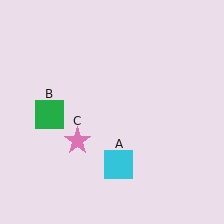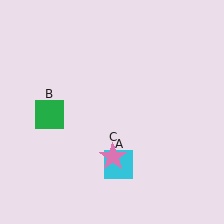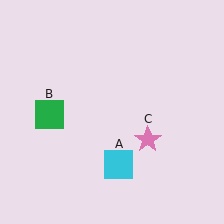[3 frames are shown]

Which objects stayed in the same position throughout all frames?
Cyan square (object A) and green square (object B) remained stationary.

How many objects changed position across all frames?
1 object changed position: pink star (object C).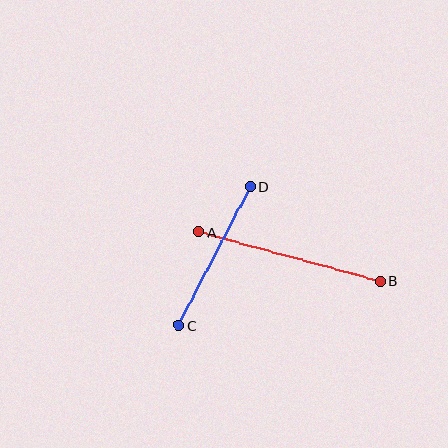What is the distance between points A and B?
The distance is approximately 188 pixels.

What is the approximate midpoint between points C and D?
The midpoint is at approximately (215, 256) pixels.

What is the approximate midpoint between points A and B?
The midpoint is at approximately (290, 257) pixels.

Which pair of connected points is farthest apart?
Points A and B are farthest apart.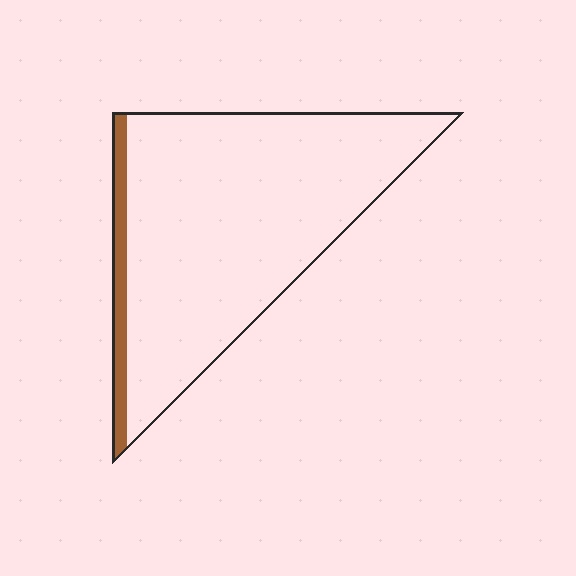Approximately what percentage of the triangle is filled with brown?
Approximately 10%.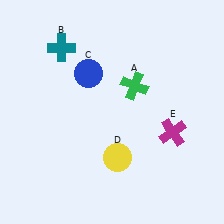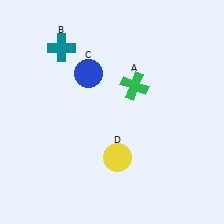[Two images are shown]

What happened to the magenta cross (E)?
The magenta cross (E) was removed in Image 2. It was in the bottom-right area of Image 1.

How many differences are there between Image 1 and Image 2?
There is 1 difference between the two images.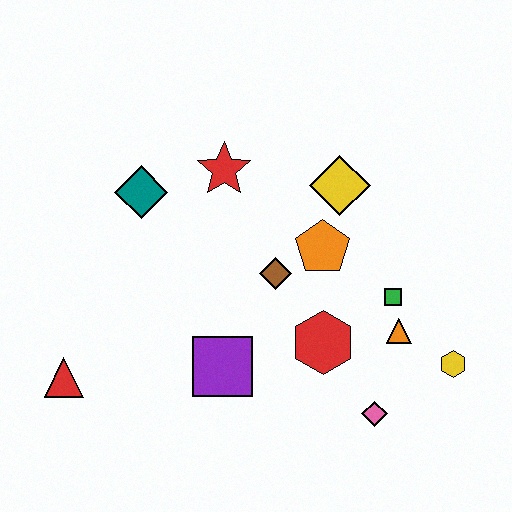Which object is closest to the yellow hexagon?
The orange triangle is closest to the yellow hexagon.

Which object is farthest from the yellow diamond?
The red triangle is farthest from the yellow diamond.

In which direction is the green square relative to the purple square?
The green square is to the right of the purple square.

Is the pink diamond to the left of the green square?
Yes